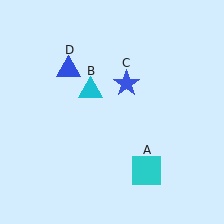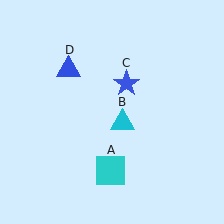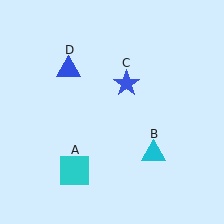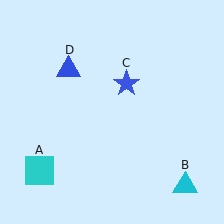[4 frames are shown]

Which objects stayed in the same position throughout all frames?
Blue star (object C) and blue triangle (object D) remained stationary.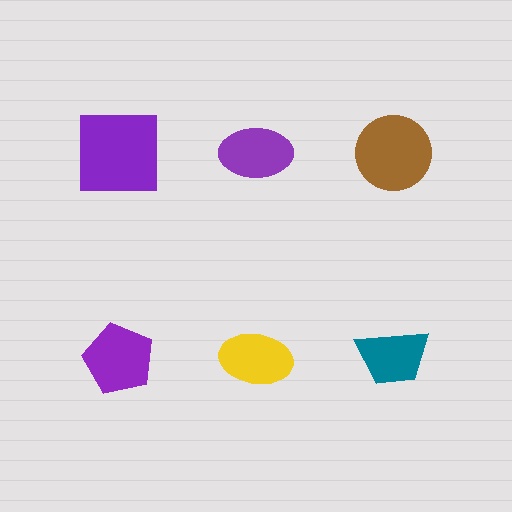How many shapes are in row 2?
3 shapes.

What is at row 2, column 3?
A teal trapezoid.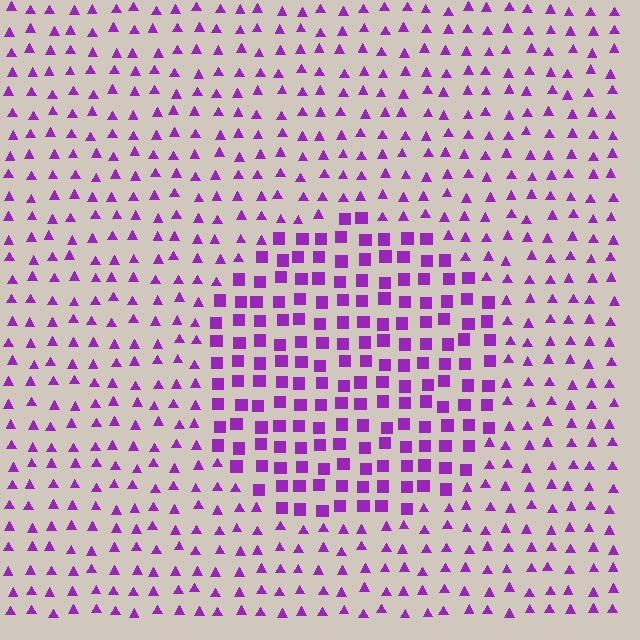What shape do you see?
I see a circle.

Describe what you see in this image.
The image is filled with small purple elements arranged in a uniform grid. A circle-shaped region contains squares, while the surrounding area contains triangles. The boundary is defined purely by the change in element shape.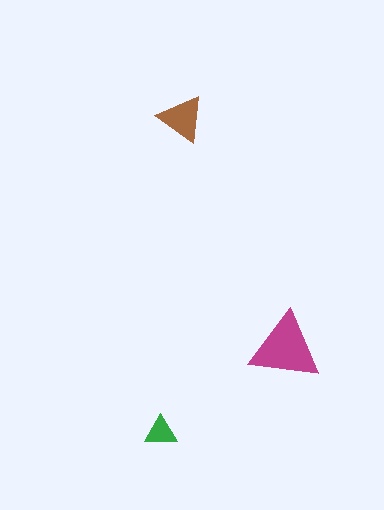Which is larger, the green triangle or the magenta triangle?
The magenta one.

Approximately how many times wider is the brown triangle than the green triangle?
About 1.5 times wider.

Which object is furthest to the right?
The magenta triangle is rightmost.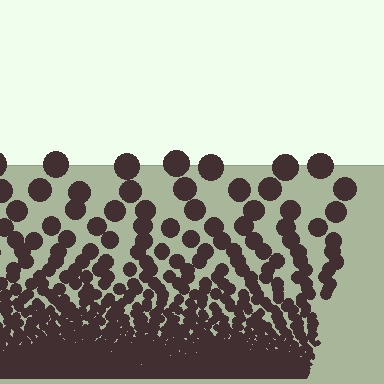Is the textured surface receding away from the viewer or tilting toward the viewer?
The surface appears to tilt toward the viewer. Texture elements get larger and sparser toward the top.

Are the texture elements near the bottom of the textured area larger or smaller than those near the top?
Smaller. The gradient is inverted — elements near the bottom are smaller and denser.